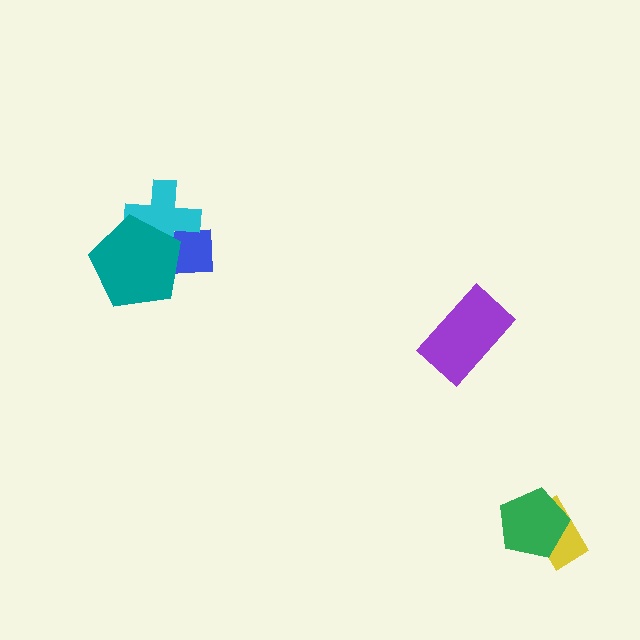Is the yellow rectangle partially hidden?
Yes, it is partially covered by another shape.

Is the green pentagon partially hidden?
No, no other shape covers it.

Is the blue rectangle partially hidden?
Yes, it is partially covered by another shape.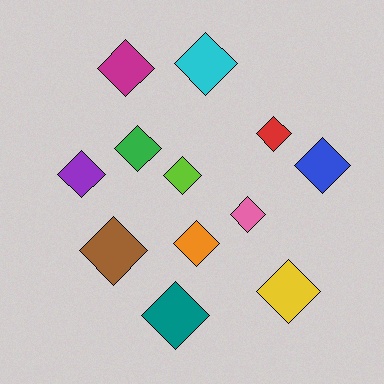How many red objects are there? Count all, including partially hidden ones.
There is 1 red object.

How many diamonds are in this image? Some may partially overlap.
There are 12 diamonds.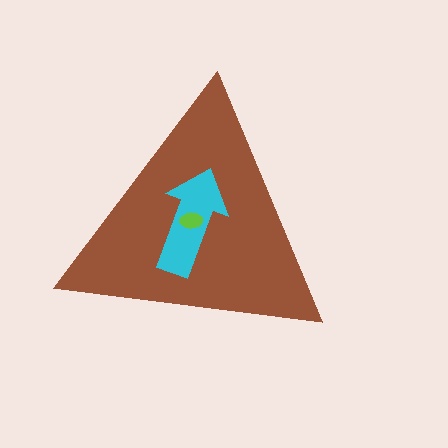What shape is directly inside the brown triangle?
The cyan arrow.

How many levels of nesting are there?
3.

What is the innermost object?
The lime ellipse.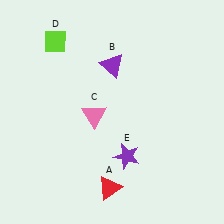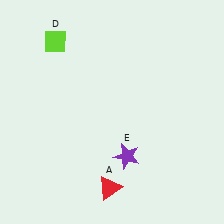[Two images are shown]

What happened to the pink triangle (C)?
The pink triangle (C) was removed in Image 2. It was in the bottom-left area of Image 1.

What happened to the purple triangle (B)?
The purple triangle (B) was removed in Image 2. It was in the top-right area of Image 1.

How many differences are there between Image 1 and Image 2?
There are 2 differences between the two images.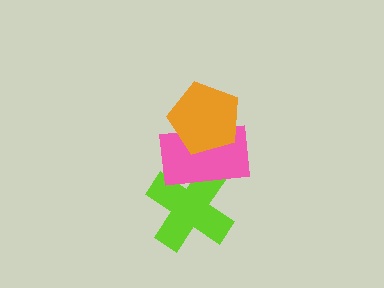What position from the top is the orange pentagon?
The orange pentagon is 1st from the top.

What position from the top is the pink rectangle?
The pink rectangle is 2nd from the top.